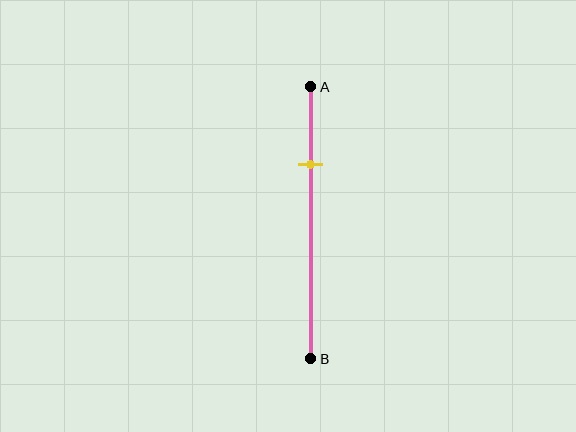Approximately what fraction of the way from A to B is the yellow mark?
The yellow mark is approximately 30% of the way from A to B.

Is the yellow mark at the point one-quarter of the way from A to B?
No, the mark is at about 30% from A, not at the 25% one-quarter point.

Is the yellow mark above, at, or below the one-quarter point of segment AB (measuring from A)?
The yellow mark is below the one-quarter point of segment AB.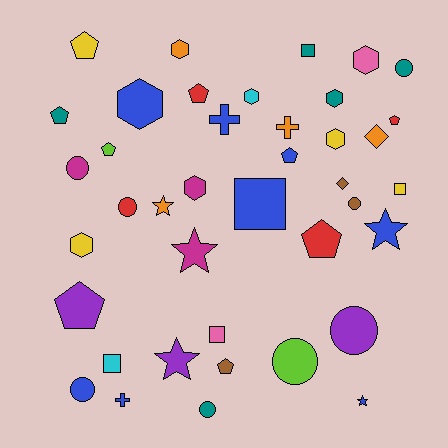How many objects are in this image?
There are 40 objects.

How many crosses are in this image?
There are 3 crosses.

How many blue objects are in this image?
There are 8 blue objects.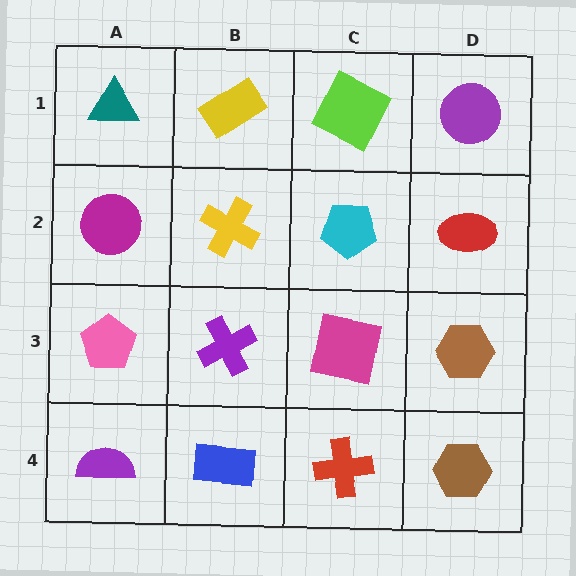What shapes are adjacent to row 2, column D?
A purple circle (row 1, column D), a brown hexagon (row 3, column D), a cyan pentagon (row 2, column C).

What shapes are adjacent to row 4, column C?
A magenta square (row 3, column C), a blue rectangle (row 4, column B), a brown hexagon (row 4, column D).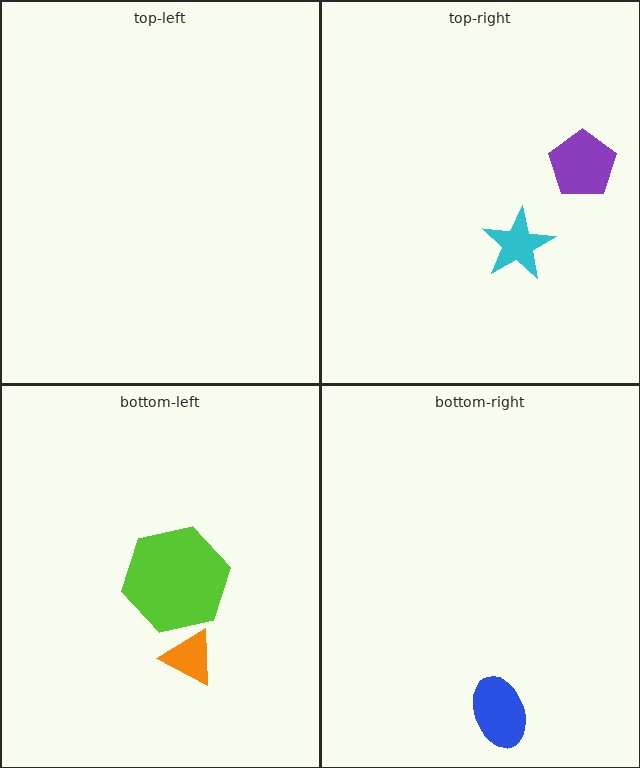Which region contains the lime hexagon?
The bottom-left region.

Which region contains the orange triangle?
The bottom-left region.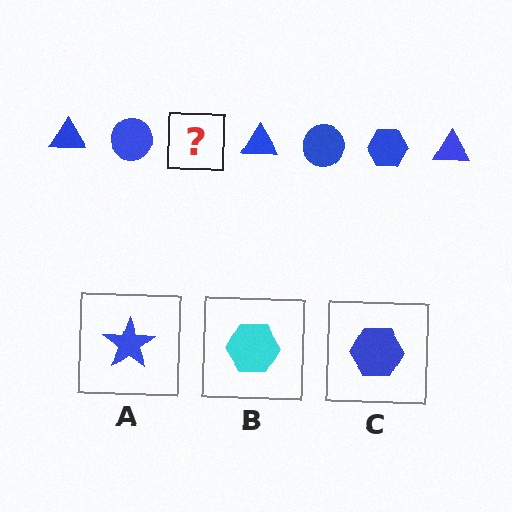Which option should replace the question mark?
Option C.